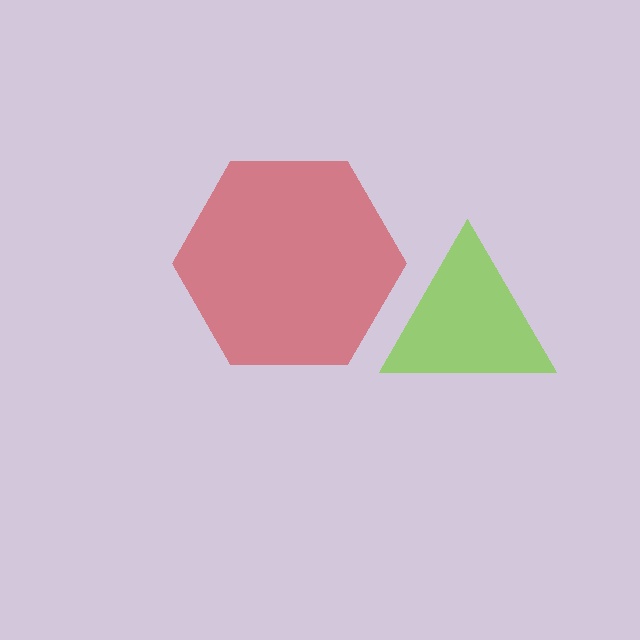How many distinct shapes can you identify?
There are 2 distinct shapes: a lime triangle, a red hexagon.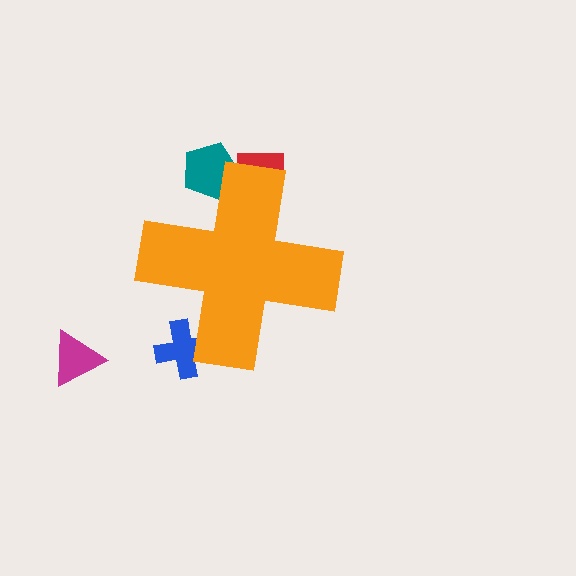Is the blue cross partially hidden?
Yes, the blue cross is partially hidden behind the orange cross.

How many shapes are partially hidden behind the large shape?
3 shapes are partially hidden.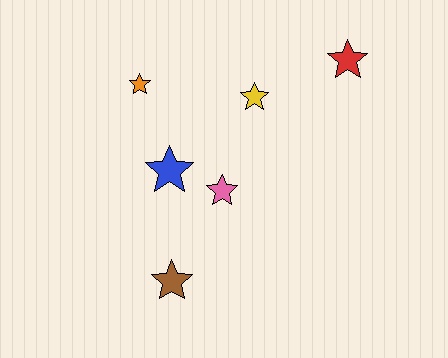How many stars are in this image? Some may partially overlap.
There are 6 stars.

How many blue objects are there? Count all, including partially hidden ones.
There is 1 blue object.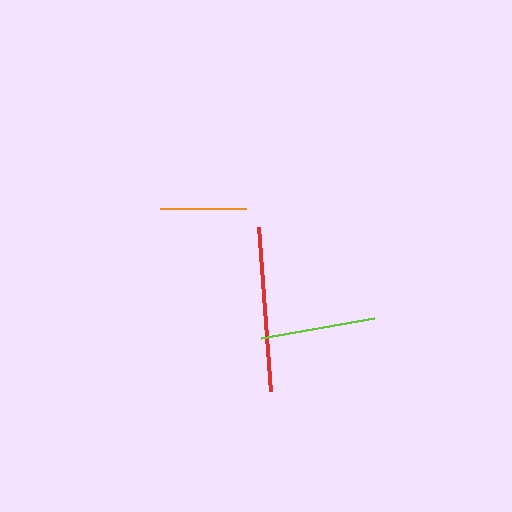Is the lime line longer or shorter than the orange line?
The lime line is longer than the orange line.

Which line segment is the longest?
The red line is the longest at approximately 164 pixels.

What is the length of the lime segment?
The lime segment is approximately 116 pixels long.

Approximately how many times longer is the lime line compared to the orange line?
The lime line is approximately 1.3 times the length of the orange line.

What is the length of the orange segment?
The orange segment is approximately 86 pixels long.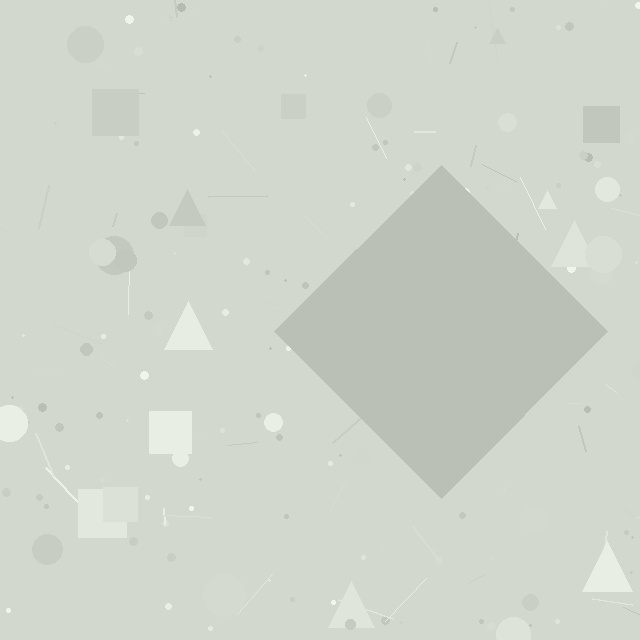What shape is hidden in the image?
A diamond is hidden in the image.